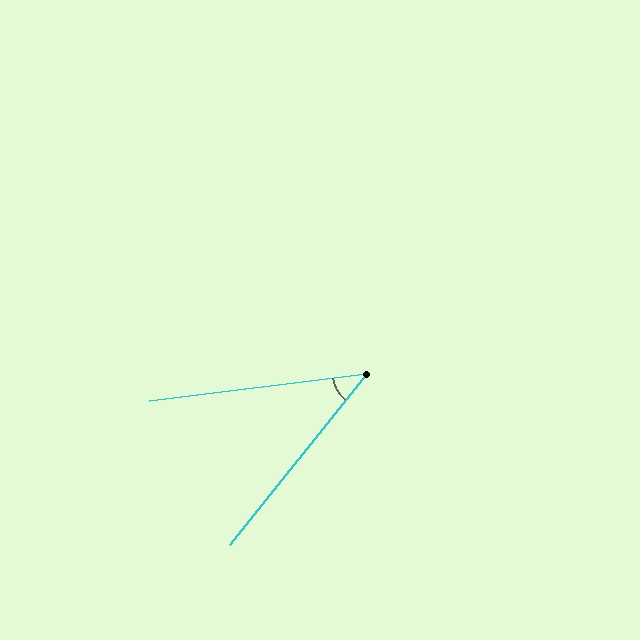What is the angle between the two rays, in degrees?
Approximately 44 degrees.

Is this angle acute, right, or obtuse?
It is acute.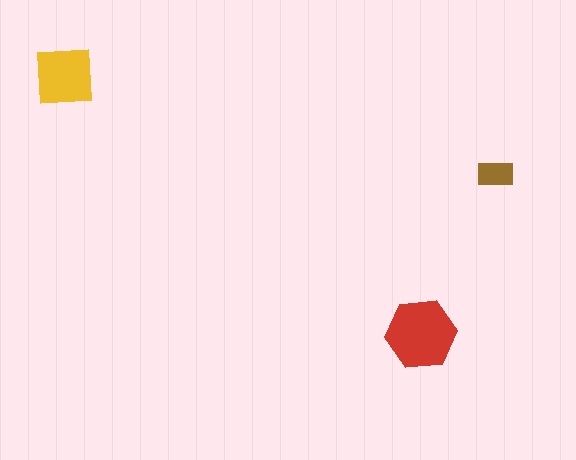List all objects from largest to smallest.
The red hexagon, the yellow square, the brown rectangle.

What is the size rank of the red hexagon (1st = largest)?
1st.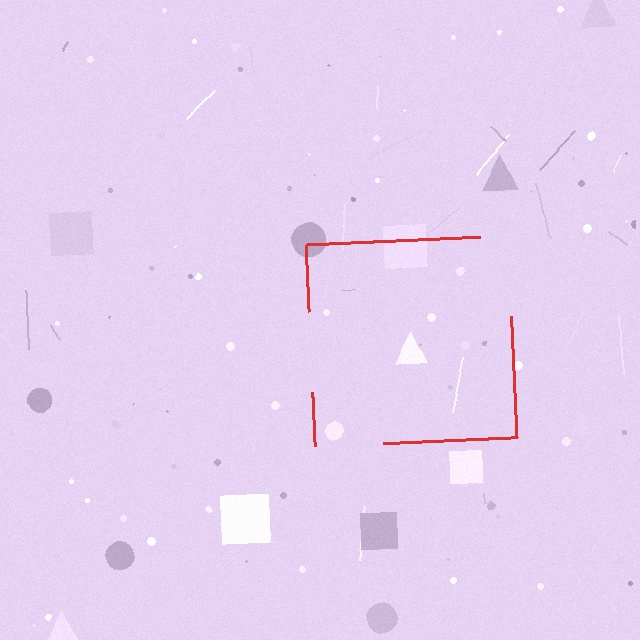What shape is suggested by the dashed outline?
The dashed outline suggests a square.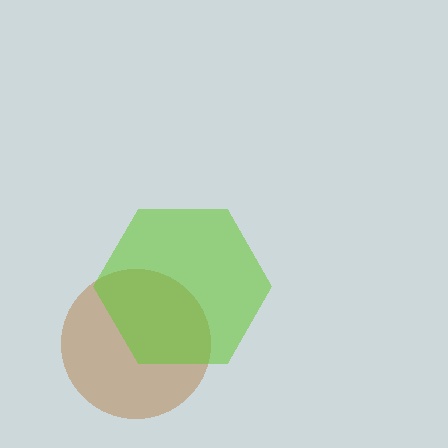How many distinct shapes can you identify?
There are 2 distinct shapes: a brown circle, a lime hexagon.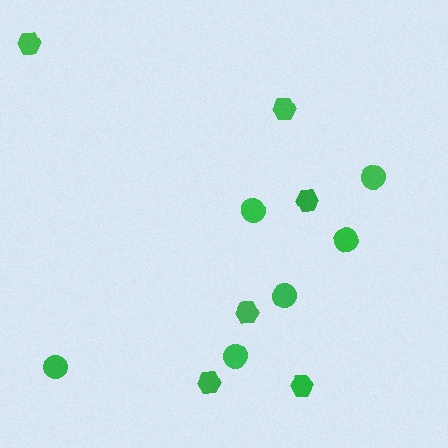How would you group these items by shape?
There are 2 groups: one group of circles (6) and one group of hexagons (6).